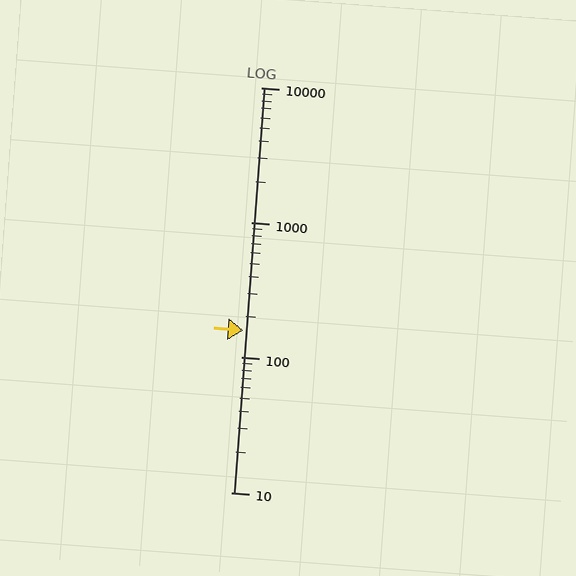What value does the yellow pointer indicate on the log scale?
The pointer indicates approximately 160.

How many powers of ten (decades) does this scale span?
The scale spans 3 decades, from 10 to 10000.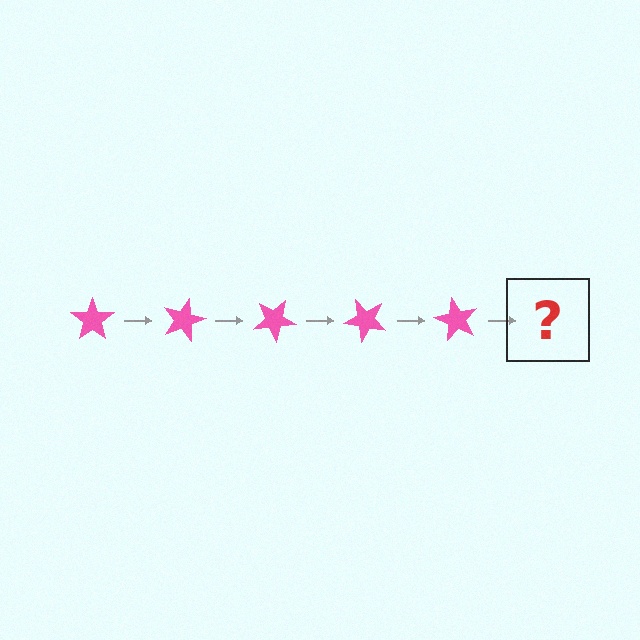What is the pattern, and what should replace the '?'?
The pattern is that the star rotates 15 degrees each step. The '?' should be a pink star rotated 75 degrees.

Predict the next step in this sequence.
The next step is a pink star rotated 75 degrees.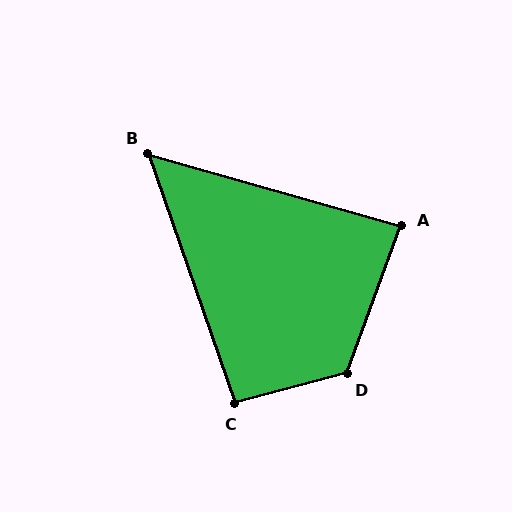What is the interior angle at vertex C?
Approximately 94 degrees (approximately right).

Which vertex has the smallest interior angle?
B, at approximately 55 degrees.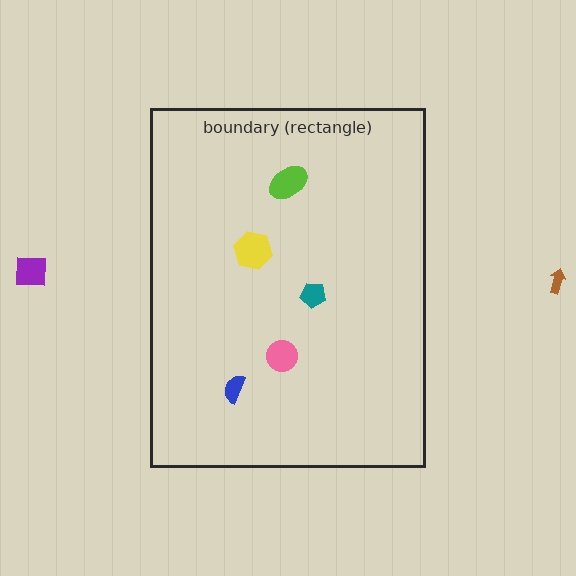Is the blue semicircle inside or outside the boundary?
Inside.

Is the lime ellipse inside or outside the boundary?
Inside.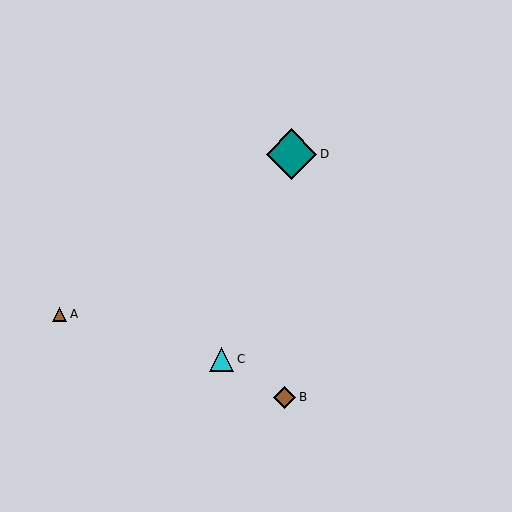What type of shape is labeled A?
Shape A is a brown triangle.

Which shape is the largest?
The teal diamond (labeled D) is the largest.